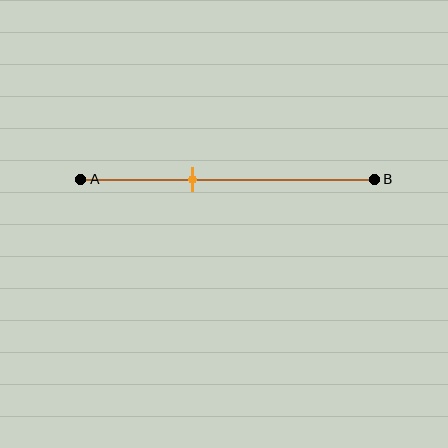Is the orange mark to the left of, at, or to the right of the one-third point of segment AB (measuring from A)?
The orange mark is to the right of the one-third point of segment AB.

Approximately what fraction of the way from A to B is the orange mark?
The orange mark is approximately 40% of the way from A to B.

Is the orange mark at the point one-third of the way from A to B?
No, the mark is at about 40% from A, not at the 33% one-third point.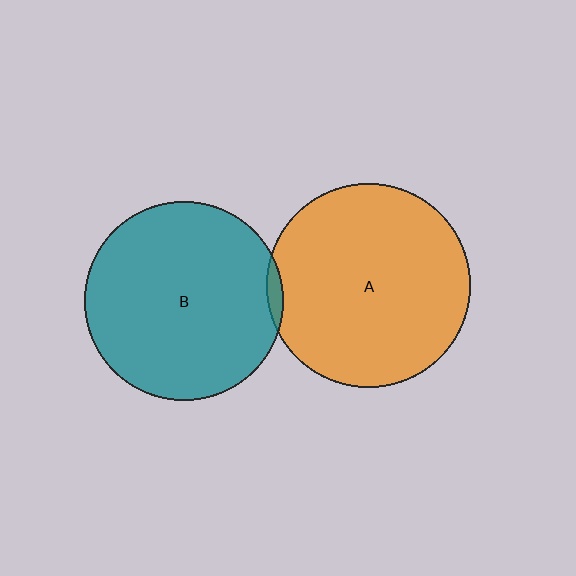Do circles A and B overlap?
Yes.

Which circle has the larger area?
Circle A (orange).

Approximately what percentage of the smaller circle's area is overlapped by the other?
Approximately 5%.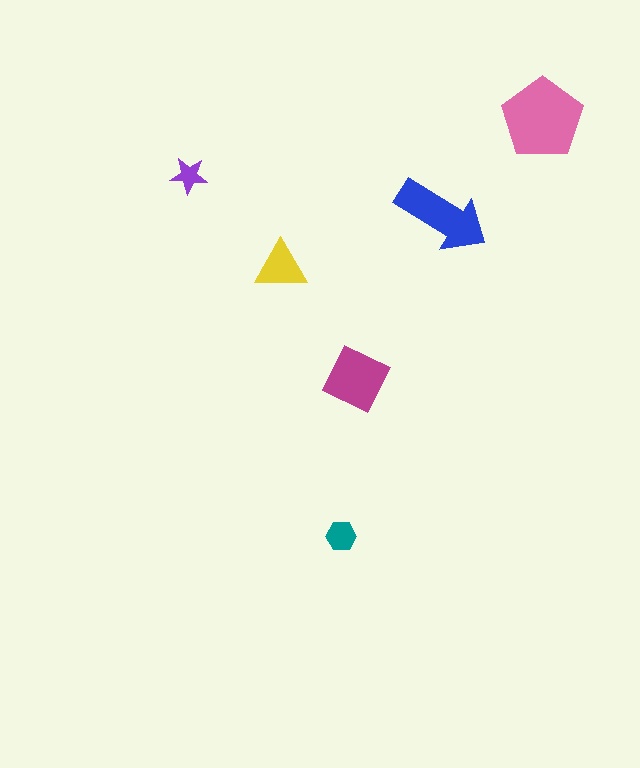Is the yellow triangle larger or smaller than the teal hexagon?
Larger.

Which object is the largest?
The pink pentagon.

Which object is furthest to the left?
The purple star is leftmost.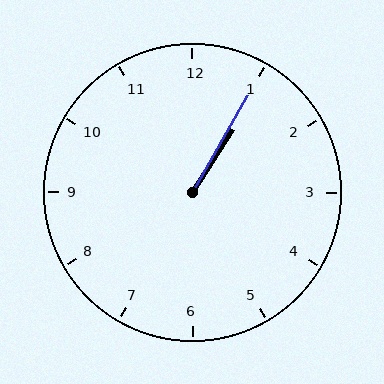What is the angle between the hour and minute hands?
Approximately 2 degrees.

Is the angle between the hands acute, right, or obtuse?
It is acute.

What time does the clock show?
1:05.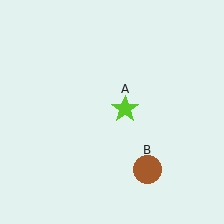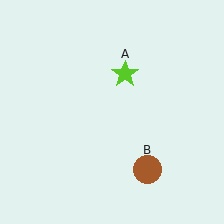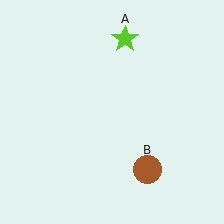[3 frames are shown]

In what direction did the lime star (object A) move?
The lime star (object A) moved up.